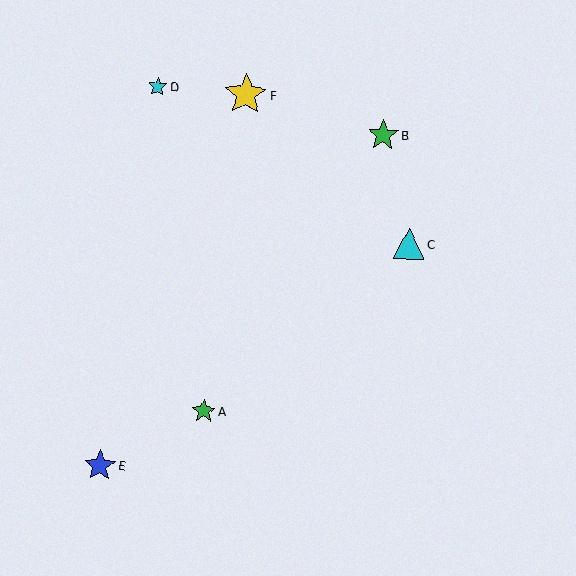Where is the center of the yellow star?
The center of the yellow star is at (246, 94).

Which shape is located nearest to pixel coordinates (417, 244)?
The cyan triangle (labeled C) at (409, 243) is nearest to that location.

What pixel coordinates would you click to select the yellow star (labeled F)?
Click at (246, 94) to select the yellow star F.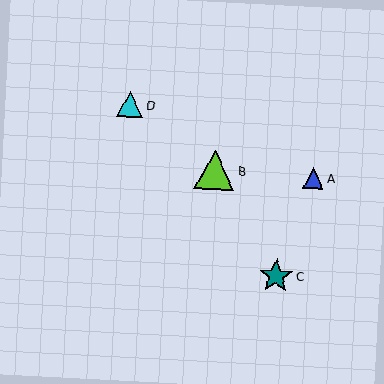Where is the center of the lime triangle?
The center of the lime triangle is at (215, 170).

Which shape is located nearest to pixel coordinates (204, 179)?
The lime triangle (labeled B) at (215, 170) is nearest to that location.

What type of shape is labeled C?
Shape C is a teal star.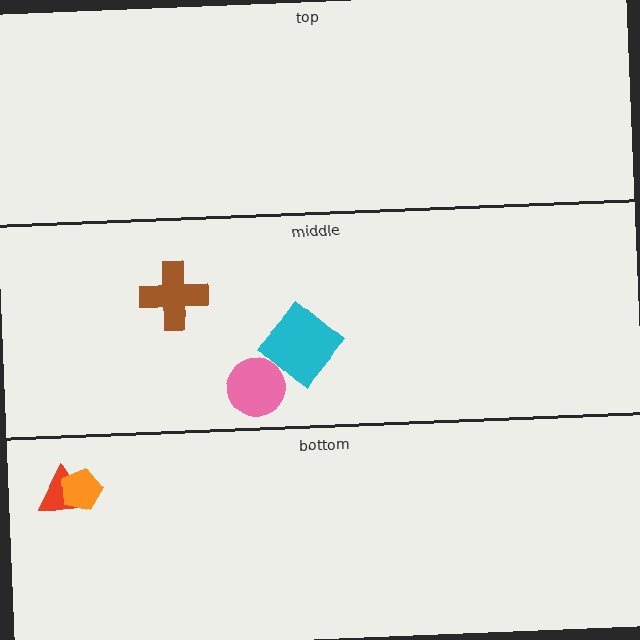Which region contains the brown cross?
The middle region.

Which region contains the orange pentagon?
The bottom region.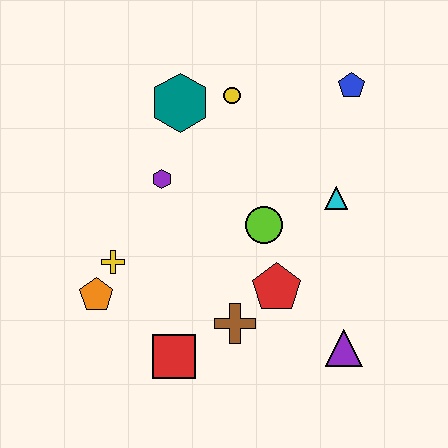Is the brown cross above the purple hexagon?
No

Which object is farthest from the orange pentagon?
The blue pentagon is farthest from the orange pentagon.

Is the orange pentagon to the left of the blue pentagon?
Yes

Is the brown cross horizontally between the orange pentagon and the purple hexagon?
No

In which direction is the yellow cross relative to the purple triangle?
The yellow cross is to the left of the purple triangle.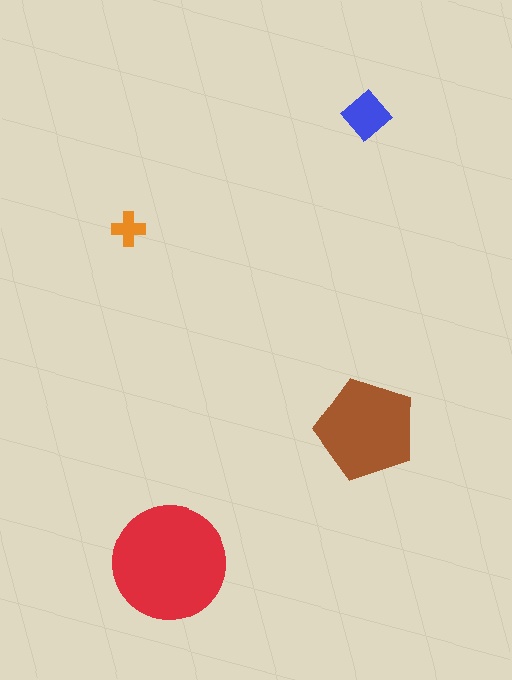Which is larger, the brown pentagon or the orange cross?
The brown pentagon.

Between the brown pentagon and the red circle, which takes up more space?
The red circle.